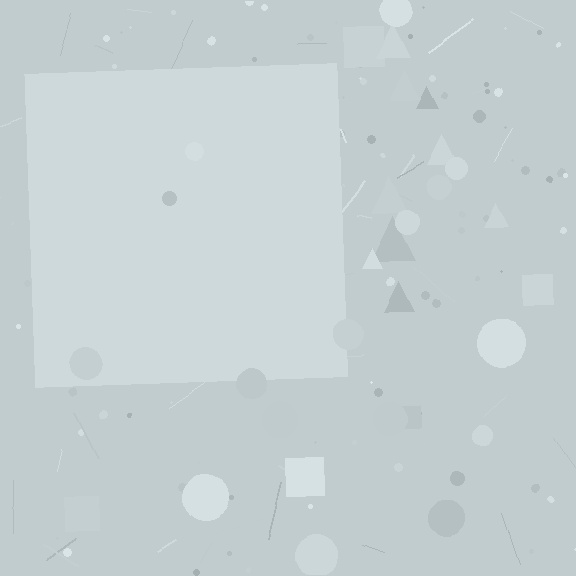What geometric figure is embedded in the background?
A square is embedded in the background.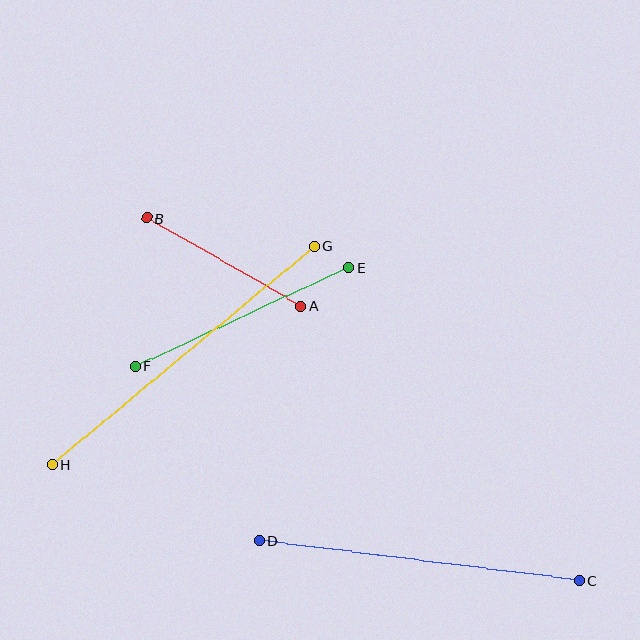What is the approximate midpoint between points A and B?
The midpoint is at approximately (224, 262) pixels.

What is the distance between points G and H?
The distance is approximately 341 pixels.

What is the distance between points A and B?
The distance is approximately 177 pixels.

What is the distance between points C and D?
The distance is approximately 323 pixels.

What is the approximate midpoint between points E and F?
The midpoint is at approximately (242, 317) pixels.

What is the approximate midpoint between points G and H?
The midpoint is at approximately (183, 356) pixels.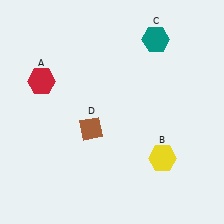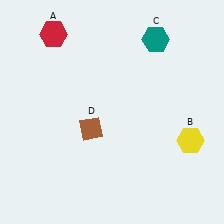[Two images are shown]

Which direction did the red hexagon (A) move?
The red hexagon (A) moved up.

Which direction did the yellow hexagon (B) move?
The yellow hexagon (B) moved right.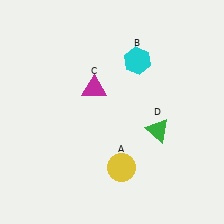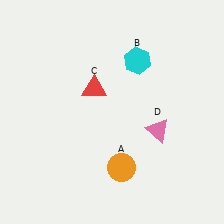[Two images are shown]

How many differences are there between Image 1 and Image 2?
There are 3 differences between the two images.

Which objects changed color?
A changed from yellow to orange. C changed from magenta to red. D changed from green to pink.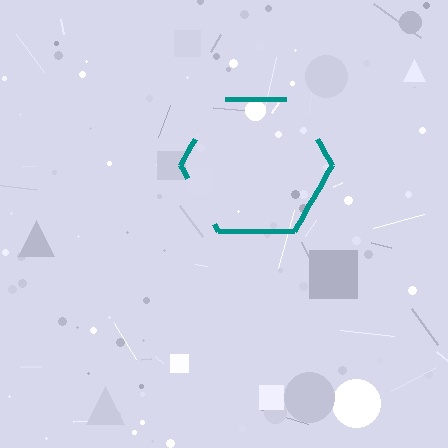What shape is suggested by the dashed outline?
The dashed outline suggests a hexagon.